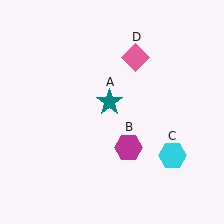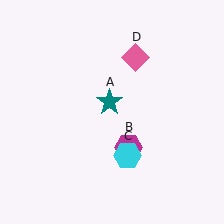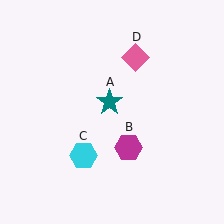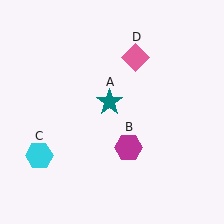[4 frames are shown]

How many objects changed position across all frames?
1 object changed position: cyan hexagon (object C).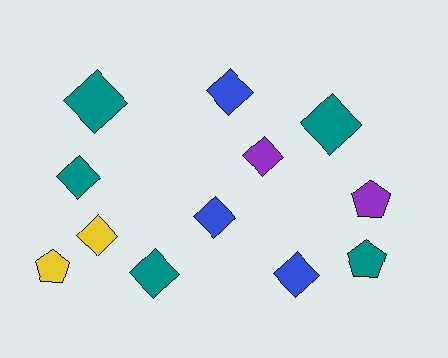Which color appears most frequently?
Teal, with 5 objects.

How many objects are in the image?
There are 12 objects.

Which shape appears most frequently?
Diamond, with 9 objects.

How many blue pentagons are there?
There are no blue pentagons.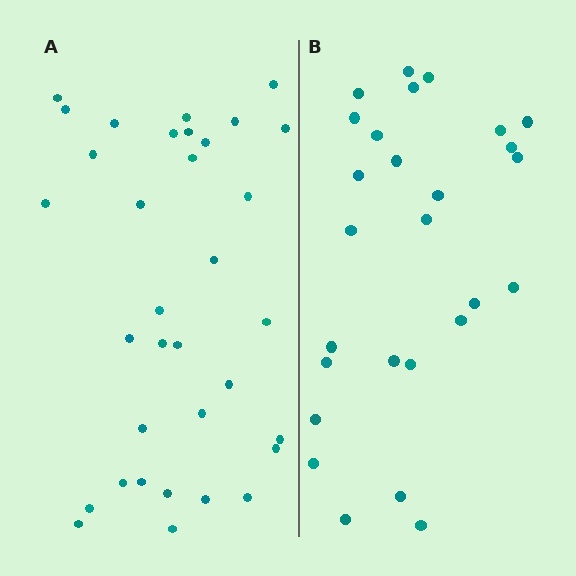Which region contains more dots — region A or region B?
Region A (the left region) has more dots.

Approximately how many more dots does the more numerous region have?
Region A has roughly 8 or so more dots than region B.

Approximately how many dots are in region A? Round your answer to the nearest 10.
About 30 dots. (The exact count is 34, which rounds to 30.)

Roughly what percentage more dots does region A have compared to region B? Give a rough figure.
About 25% more.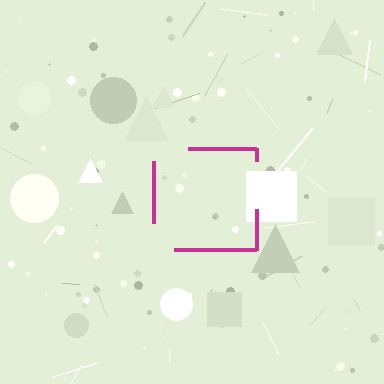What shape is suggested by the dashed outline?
The dashed outline suggests a square.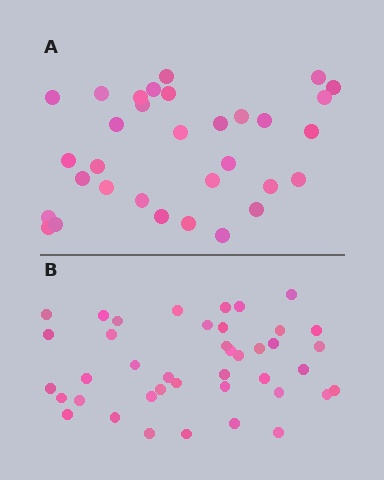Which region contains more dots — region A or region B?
Region B (the bottom region) has more dots.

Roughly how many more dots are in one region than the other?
Region B has roughly 8 or so more dots than region A.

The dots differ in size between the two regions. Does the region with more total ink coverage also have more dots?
No. Region A has more total ink coverage because its dots are larger, but region B actually contains more individual dots. Total area can be misleading — the number of items is what matters here.